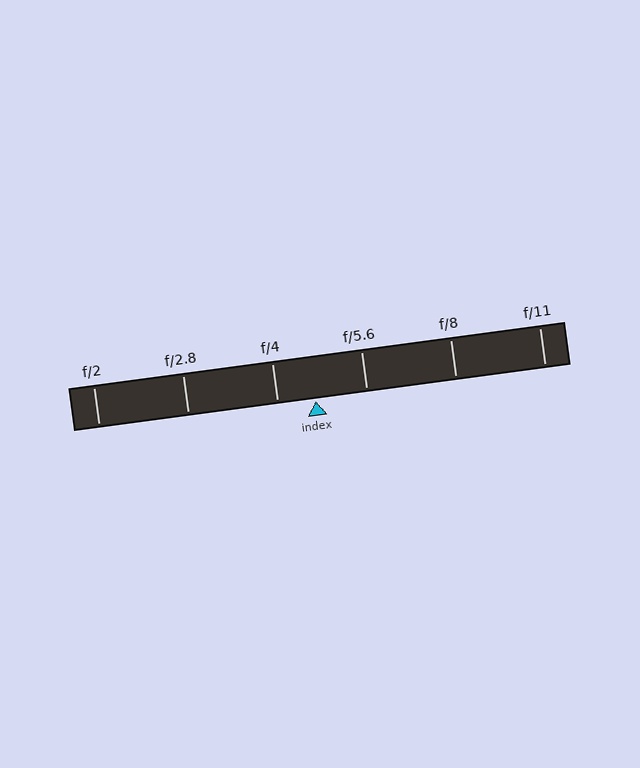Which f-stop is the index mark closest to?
The index mark is closest to f/4.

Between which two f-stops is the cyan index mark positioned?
The index mark is between f/4 and f/5.6.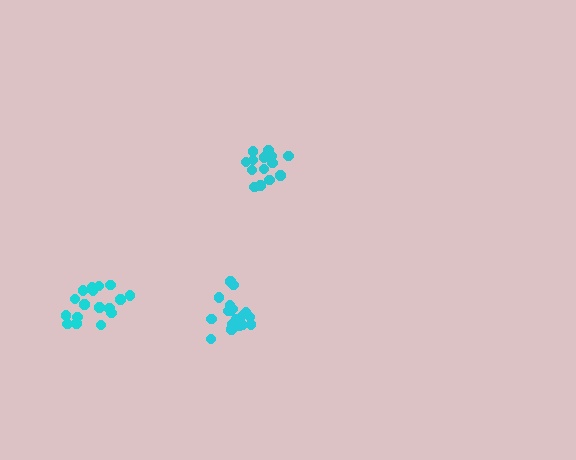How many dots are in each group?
Group 1: 14 dots, Group 2: 19 dots, Group 3: 17 dots (50 total).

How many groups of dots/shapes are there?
There are 3 groups.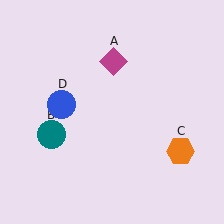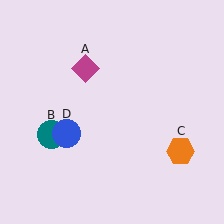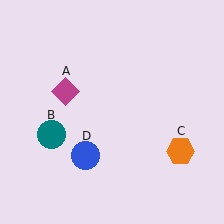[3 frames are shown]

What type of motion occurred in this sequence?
The magenta diamond (object A), blue circle (object D) rotated counterclockwise around the center of the scene.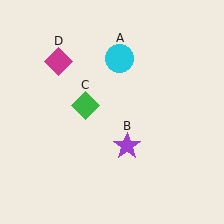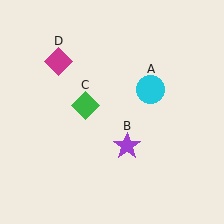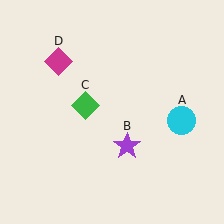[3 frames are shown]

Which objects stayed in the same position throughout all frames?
Purple star (object B) and green diamond (object C) and magenta diamond (object D) remained stationary.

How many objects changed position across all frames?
1 object changed position: cyan circle (object A).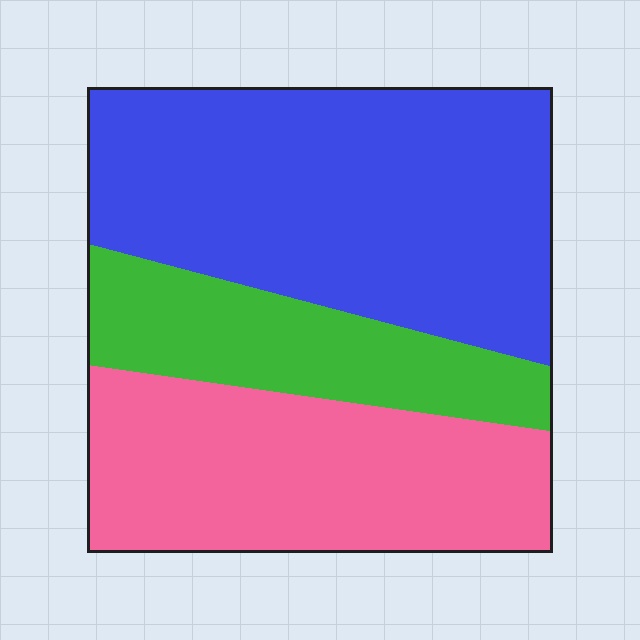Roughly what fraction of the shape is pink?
Pink takes up about one third (1/3) of the shape.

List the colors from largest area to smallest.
From largest to smallest: blue, pink, green.